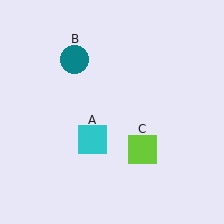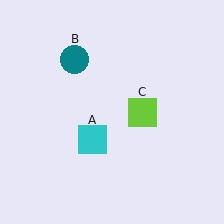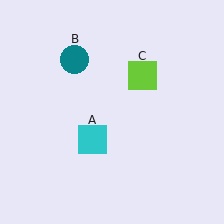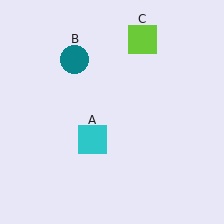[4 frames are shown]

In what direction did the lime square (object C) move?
The lime square (object C) moved up.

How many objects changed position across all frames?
1 object changed position: lime square (object C).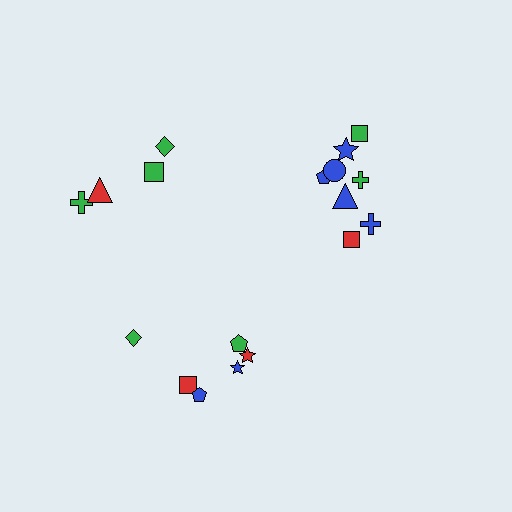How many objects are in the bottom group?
There are 6 objects.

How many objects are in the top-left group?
There are 4 objects.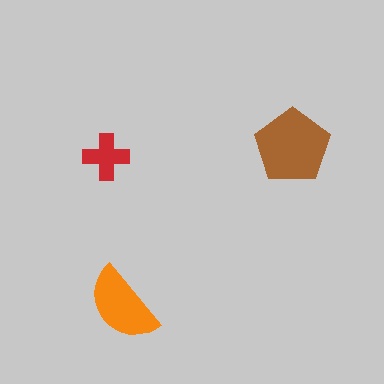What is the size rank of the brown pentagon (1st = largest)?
1st.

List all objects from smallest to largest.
The red cross, the orange semicircle, the brown pentagon.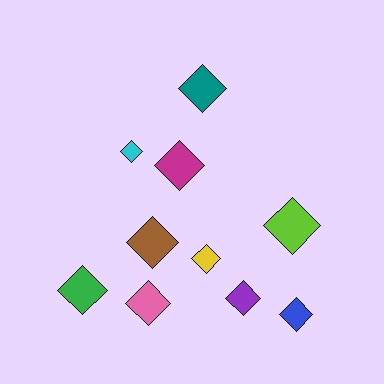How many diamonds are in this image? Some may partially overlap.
There are 10 diamonds.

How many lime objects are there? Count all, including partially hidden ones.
There is 1 lime object.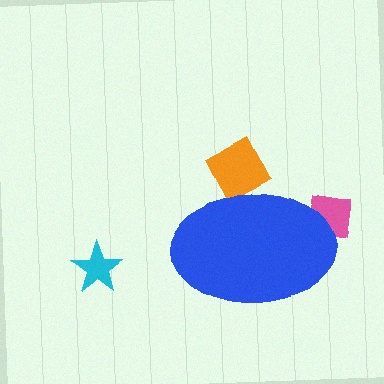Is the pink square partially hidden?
Yes, the pink square is partially hidden behind the blue ellipse.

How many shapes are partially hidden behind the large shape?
2 shapes are partially hidden.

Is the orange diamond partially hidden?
Yes, the orange diamond is partially hidden behind the blue ellipse.